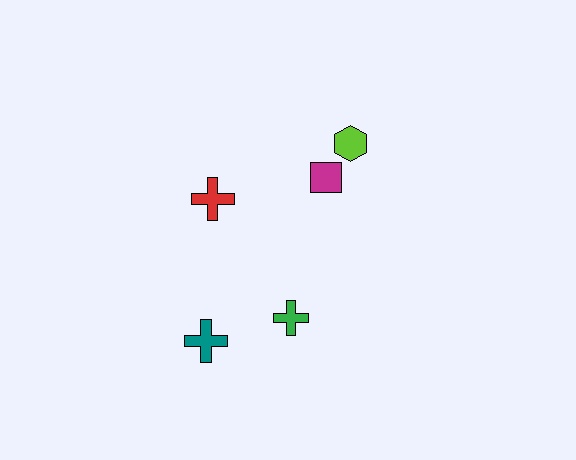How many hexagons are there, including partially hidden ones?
There is 1 hexagon.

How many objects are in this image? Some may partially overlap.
There are 5 objects.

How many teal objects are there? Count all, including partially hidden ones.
There is 1 teal object.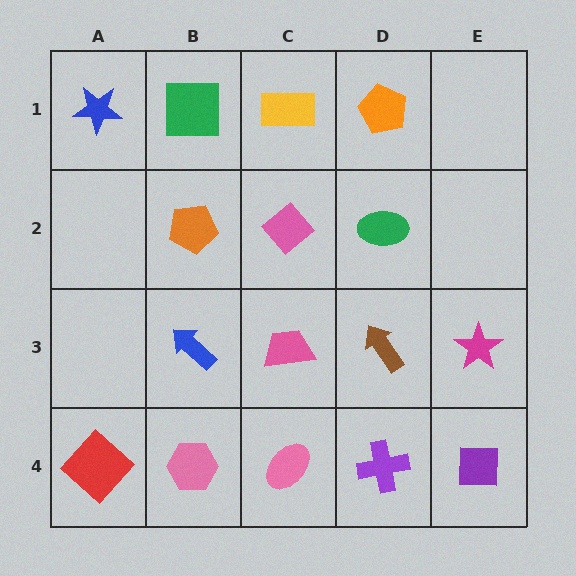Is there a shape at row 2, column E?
No, that cell is empty.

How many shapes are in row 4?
5 shapes.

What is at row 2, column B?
An orange pentagon.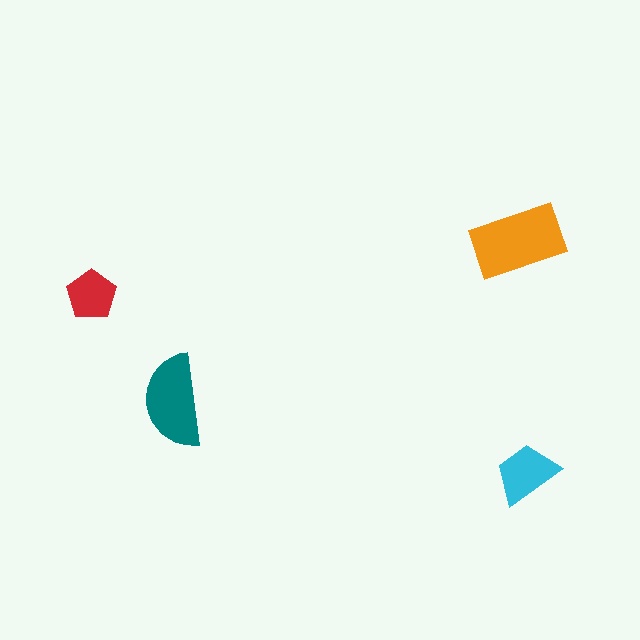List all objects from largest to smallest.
The orange rectangle, the teal semicircle, the cyan trapezoid, the red pentagon.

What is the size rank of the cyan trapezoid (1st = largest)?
3rd.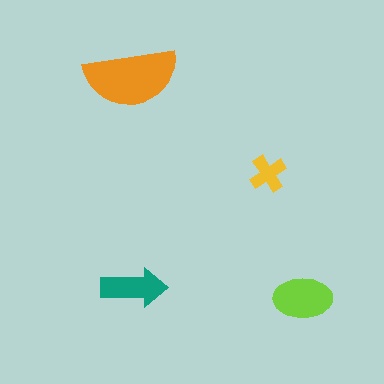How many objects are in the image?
There are 4 objects in the image.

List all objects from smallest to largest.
The yellow cross, the teal arrow, the lime ellipse, the orange semicircle.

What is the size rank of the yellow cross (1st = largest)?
4th.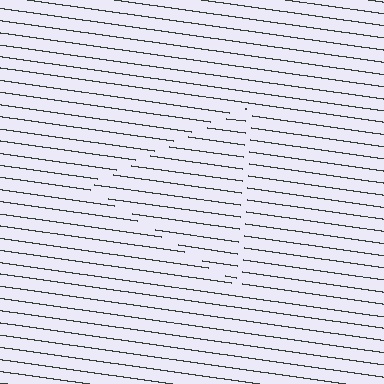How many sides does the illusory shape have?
3 sides — the line-ends trace a triangle.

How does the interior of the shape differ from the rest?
The interior of the shape contains the same grating, shifted by half a period — the contour is defined by the phase discontinuity where line-ends from the inner and outer gratings abut.